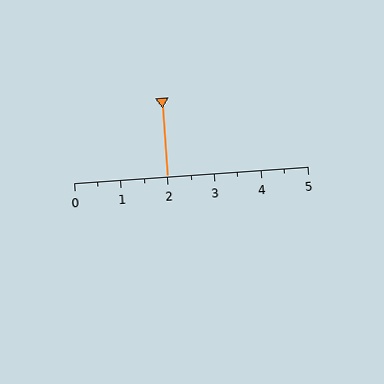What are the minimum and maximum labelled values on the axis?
The axis runs from 0 to 5.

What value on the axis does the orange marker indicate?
The marker indicates approximately 2.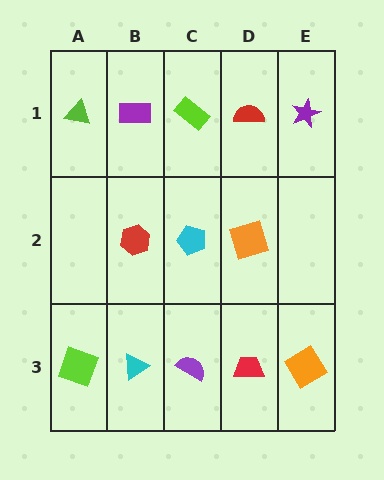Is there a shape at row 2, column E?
No, that cell is empty.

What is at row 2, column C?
A cyan pentagon.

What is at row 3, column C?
A purple semicircle.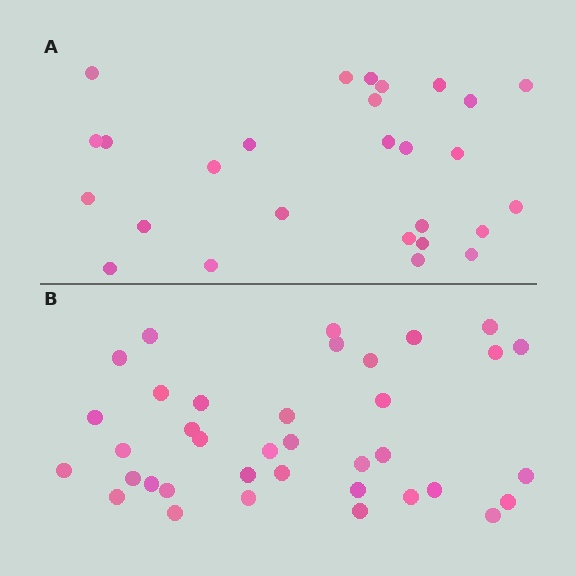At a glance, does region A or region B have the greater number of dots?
Region B (the bottom region) has more dots.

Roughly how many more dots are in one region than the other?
Region B has roughly 10 or so more dots than region A.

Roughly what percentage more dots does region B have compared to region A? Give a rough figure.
About 35% more.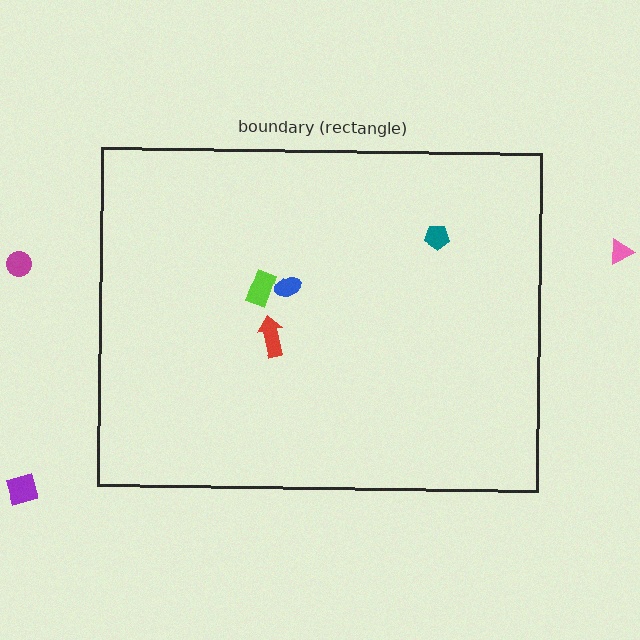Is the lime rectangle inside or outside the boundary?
Inside.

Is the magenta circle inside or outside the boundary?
Outside.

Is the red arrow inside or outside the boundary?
Inside.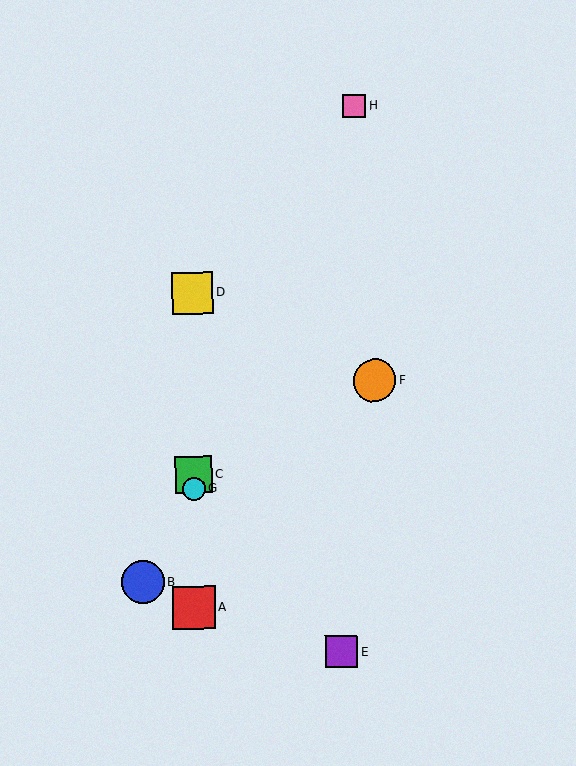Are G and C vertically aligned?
Yes, both are at x≈194.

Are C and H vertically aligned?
No, C is at x≈194 and H is at x≈355.